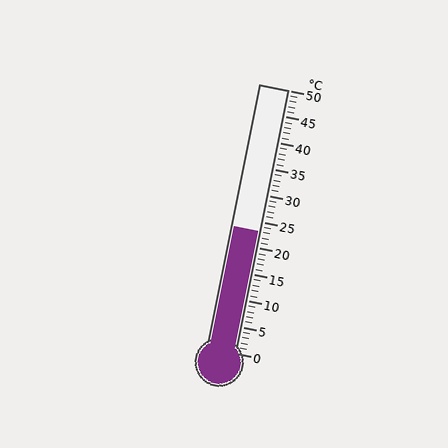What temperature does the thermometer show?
The thermometer shows approximately 23°C.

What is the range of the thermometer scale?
The thermometer scale ranges from 0°C to 50°C.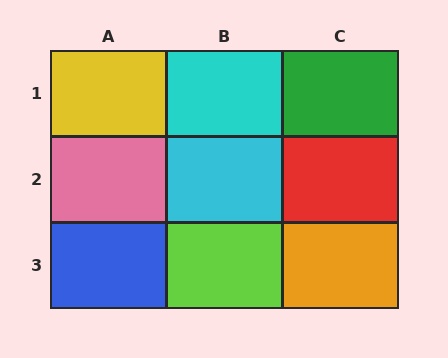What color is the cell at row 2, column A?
Pink.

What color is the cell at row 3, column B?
Lime.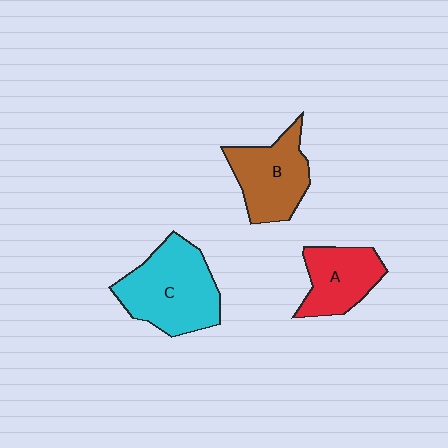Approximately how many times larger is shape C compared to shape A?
Approximately 1.6 times.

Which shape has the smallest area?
Shape A (red).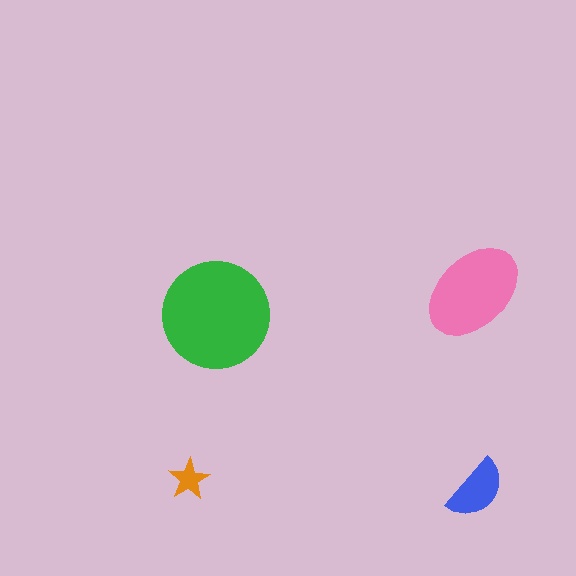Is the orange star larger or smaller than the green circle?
Smaller.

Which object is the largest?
The green circle.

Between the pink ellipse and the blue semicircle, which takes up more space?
The pink ellipse.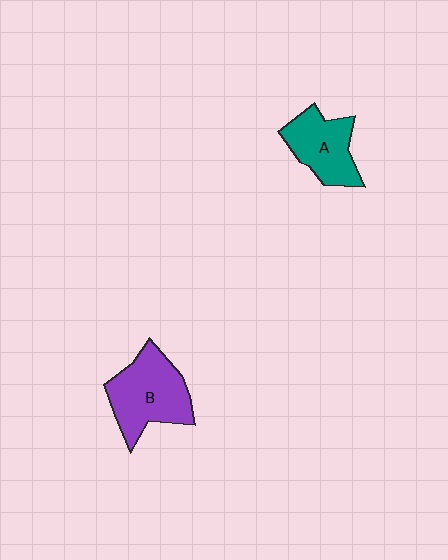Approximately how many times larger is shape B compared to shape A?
Approximately 1.3 times.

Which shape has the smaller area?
Shape A (teal).